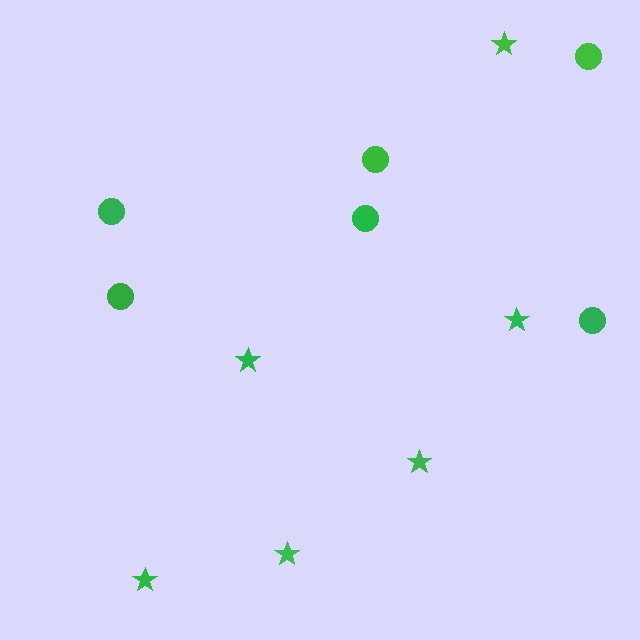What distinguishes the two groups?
There are 2 groups: one group of stars (6) and one group of circles (6).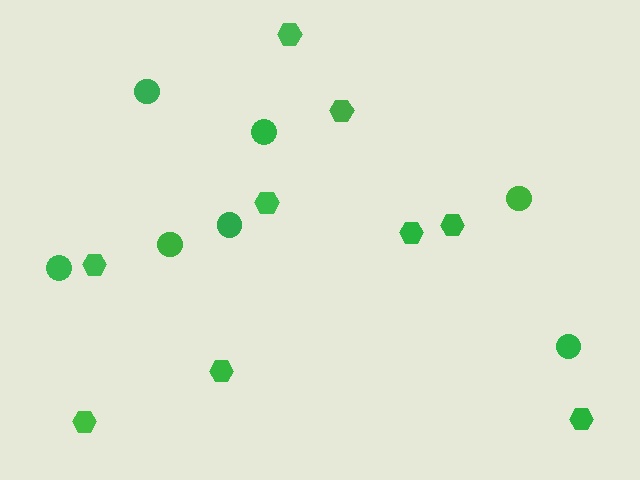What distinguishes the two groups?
There are 2 groups: one group of circles (7) and one group of hexagons (9).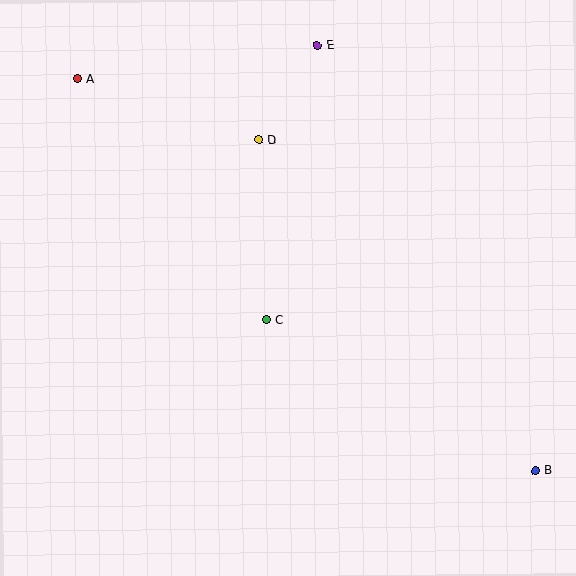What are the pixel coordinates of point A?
Point A is at (77, 79).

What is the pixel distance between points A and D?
The distance between A and D is 192 pixels.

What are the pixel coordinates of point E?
Point E is at (317, 45).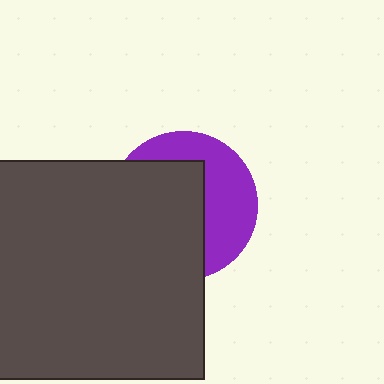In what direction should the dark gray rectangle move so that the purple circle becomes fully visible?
The dark gray rectangle should move left. That is the shortest direction to clear the overlap and leave the purple circle fully visible.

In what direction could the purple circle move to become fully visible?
The purple circle could move right. That would shift it out from behind the dark gray rectangle entirely.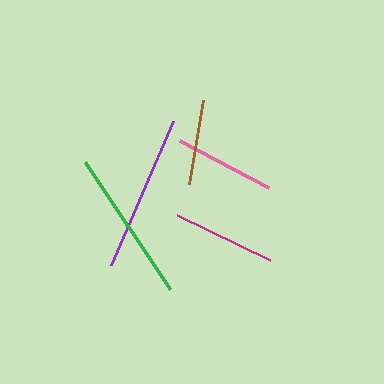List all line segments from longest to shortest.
From longest to shortest: purple, green, magenta, pink, brown.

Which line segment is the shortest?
The brown line is the shortest at approximately 84 pixels.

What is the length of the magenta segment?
The magenta segment is approximately 103 pixels long.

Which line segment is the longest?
The purple line is the longest at approximately 156 pixels.